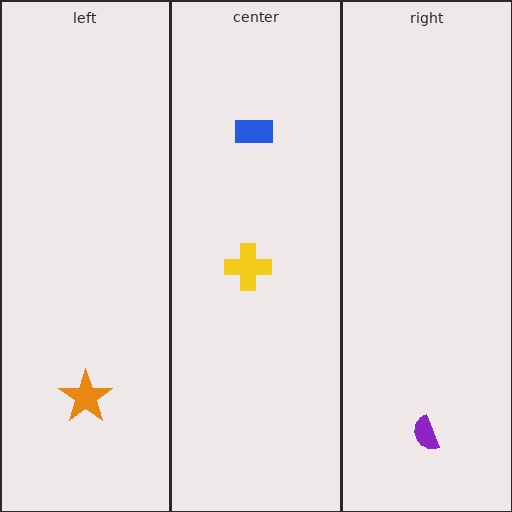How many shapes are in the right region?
1.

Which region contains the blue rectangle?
The center region.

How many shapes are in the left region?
1.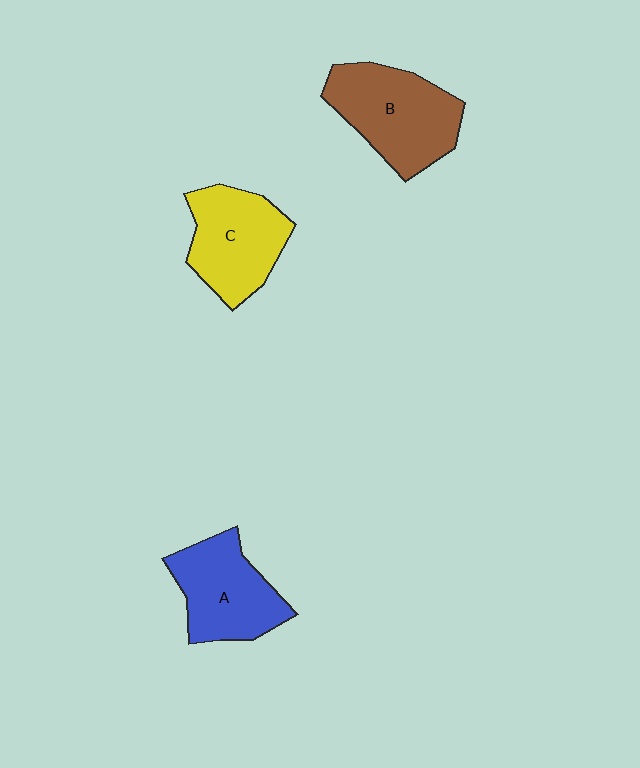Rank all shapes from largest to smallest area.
From largest to smallest: B (brown), C (yellow), A (blue).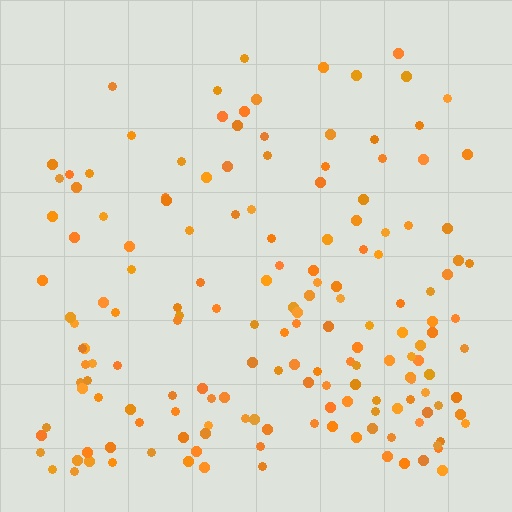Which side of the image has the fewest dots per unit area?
The top.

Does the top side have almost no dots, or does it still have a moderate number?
Still a moderate number, just noticeably fewer than the bottom.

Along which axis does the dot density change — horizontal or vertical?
Vertical.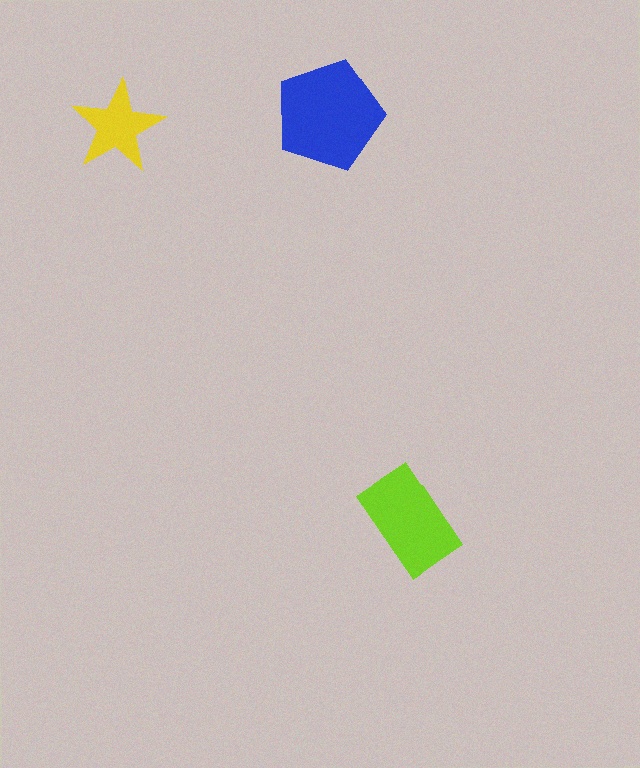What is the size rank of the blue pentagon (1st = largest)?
1st.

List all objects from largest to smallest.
The blue pentagon, the lime rectangle, the yellow star.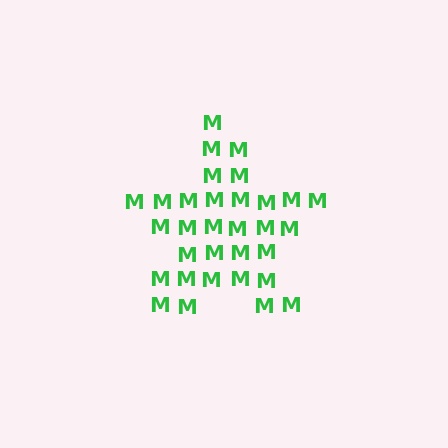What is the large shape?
The large shape is a star.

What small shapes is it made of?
It is made of small letter M's.